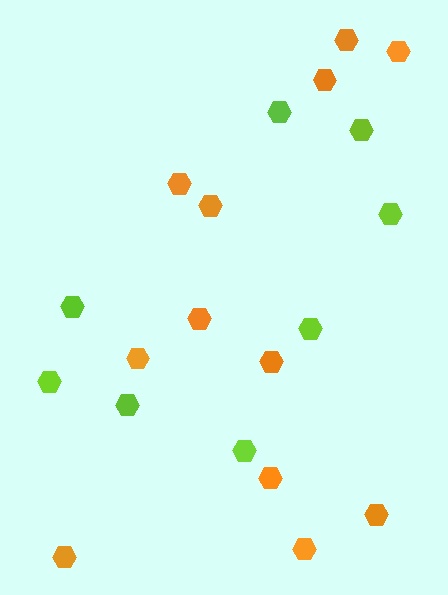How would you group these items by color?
There are 2 groups: one group of orange hexagons (12) and one group of lime hexagons (8).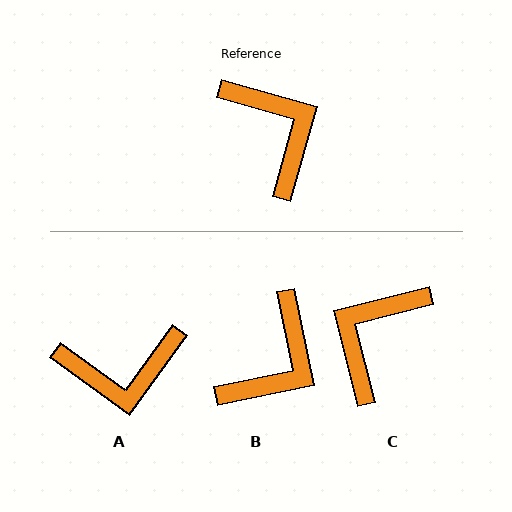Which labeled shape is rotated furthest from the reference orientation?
C, about 120 degrees away.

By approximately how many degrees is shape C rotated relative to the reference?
Approximately 120 degrees counter-clockwise.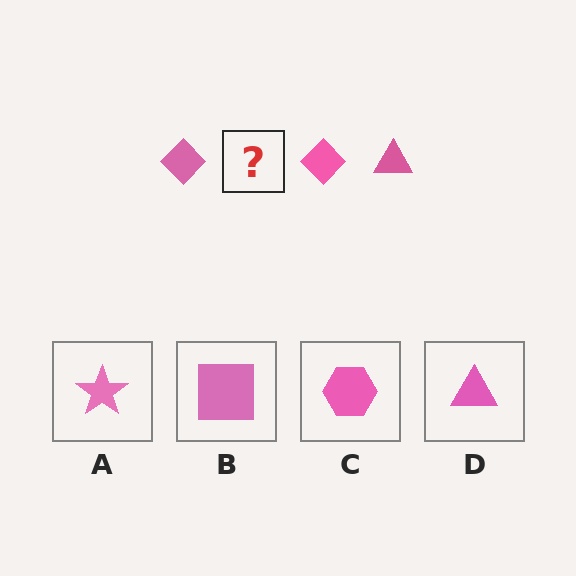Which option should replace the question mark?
Option D.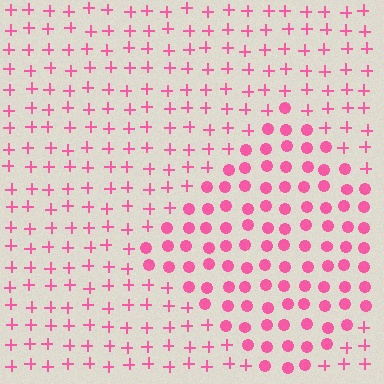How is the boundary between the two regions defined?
The boundary is defined by a change in element shape: circles inside vs. plus signs outside. All elements share the same color and spacing.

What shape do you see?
I see a diamond.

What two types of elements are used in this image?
The image uses circles inside the diamond region and plus signs outside it.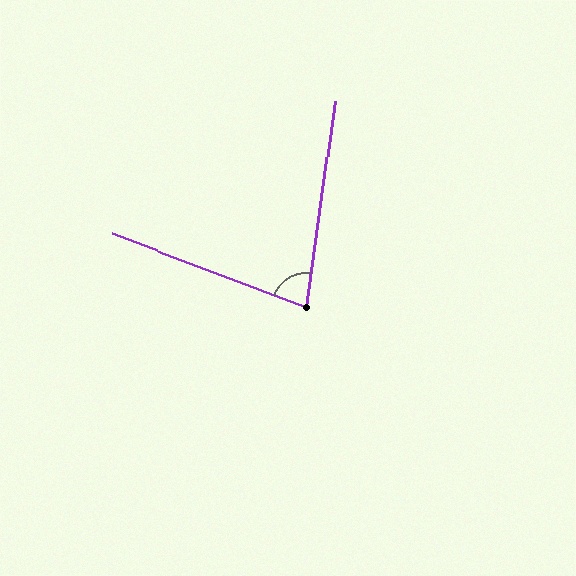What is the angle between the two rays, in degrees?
Approximately 77 degrees.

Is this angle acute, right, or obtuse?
It is acute.